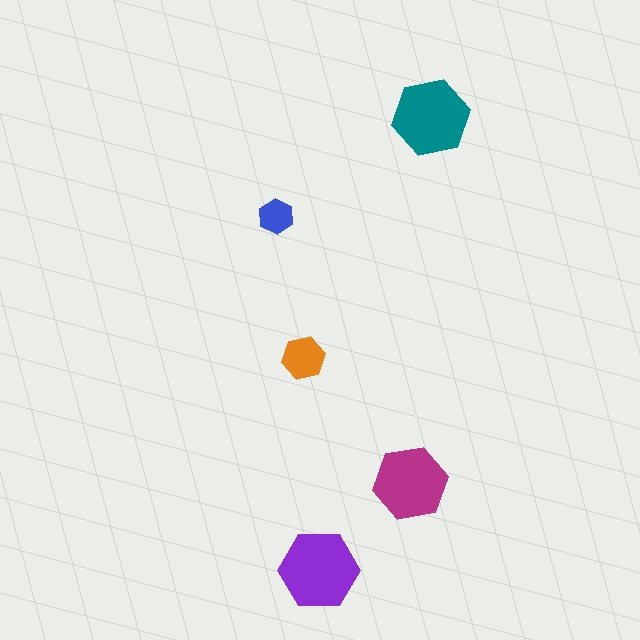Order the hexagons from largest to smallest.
the purple one, the teal one, the magenta one, the orange one, the blue one.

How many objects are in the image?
There are 5 objects in the image.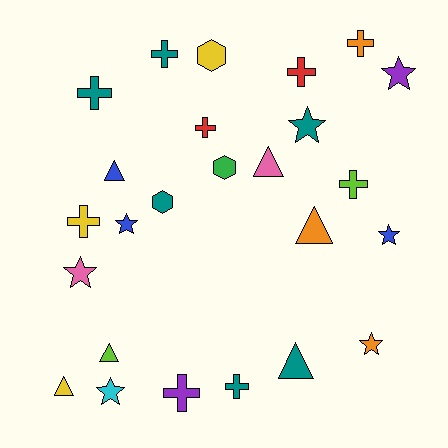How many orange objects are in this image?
There are 3 orange objects.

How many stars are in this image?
There are 7 stars.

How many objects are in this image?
There are 25 objects.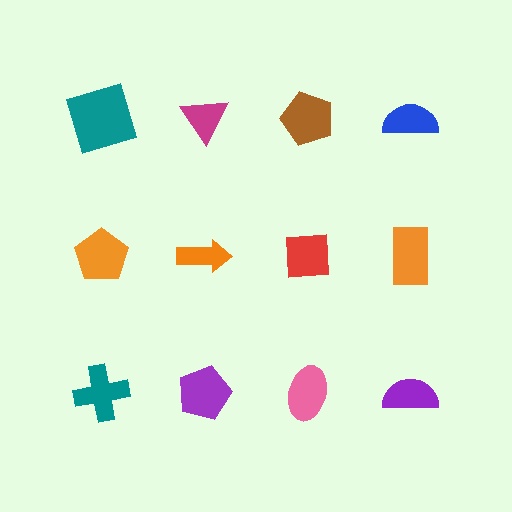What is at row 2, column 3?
A red square.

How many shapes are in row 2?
4 shapes.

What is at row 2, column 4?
An orange rectangle.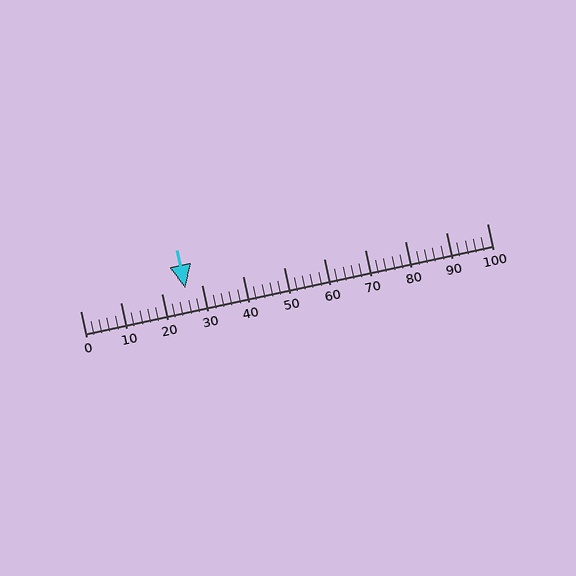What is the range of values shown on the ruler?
The ruler shows values from 0 to 100.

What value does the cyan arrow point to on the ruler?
The cyan arrow points to approximately 26.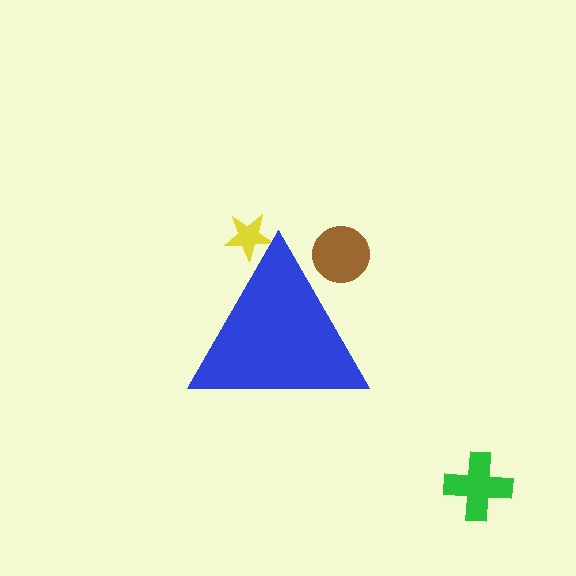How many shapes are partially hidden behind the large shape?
2 shapes are partially hidden.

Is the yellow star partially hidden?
Yes, the yellow star is partially hidden behind the blue triangle.